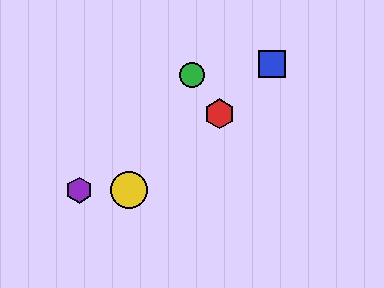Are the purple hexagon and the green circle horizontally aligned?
No, the purple hexagon is at y≈190 and the green circle is at y≈75.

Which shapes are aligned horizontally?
The yellow circle, the purple hexagon are aligned horizontally.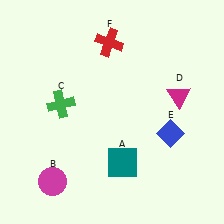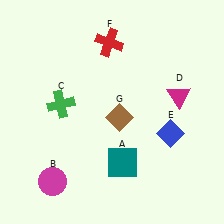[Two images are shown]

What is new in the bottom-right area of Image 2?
A brown diamond (G) was added in the bottom-right area of Image 2.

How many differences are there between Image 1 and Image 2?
There is 1 difference between the two images.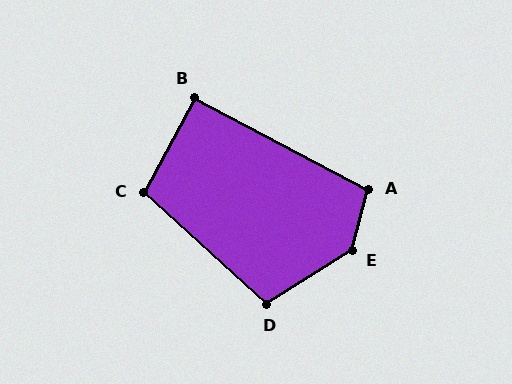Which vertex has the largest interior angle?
E, at approximately 137 degrees.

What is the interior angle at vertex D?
Approximately 106 degrees (obtuse).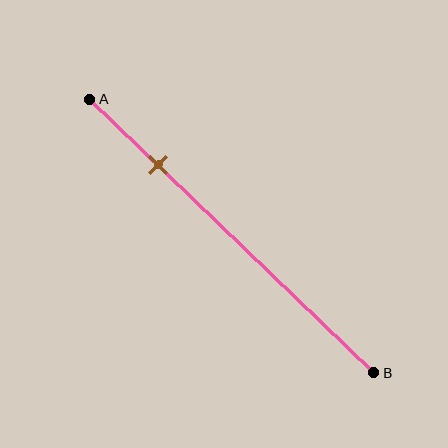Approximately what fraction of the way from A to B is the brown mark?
The brown mark is approximately 25% of the way from A to B.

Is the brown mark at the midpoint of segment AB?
No, the mark is at about 25% from A, not at the 50% midpoint.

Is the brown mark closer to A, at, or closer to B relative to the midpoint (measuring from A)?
The brown mark is closer to point A than the midpoint of segment AB.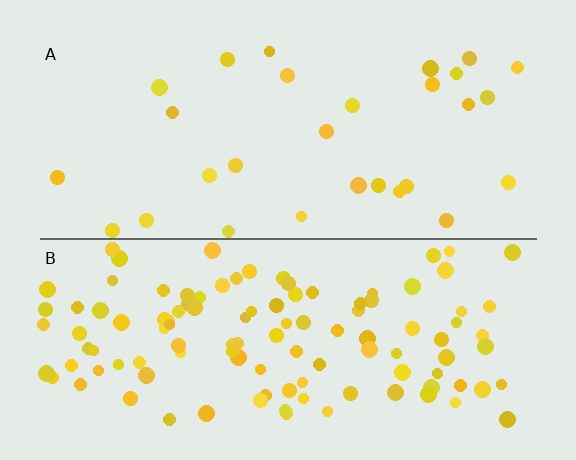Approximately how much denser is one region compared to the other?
Approximately 3.9× — region B over region A.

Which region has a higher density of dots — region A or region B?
B (the bottom).